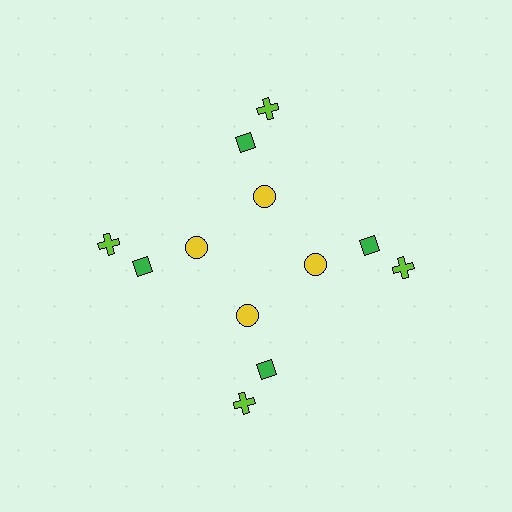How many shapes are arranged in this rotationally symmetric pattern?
There are 12 shapes, arranged in 4 groups of 3.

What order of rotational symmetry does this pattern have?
This pattern has 4-fold rotational symmetry.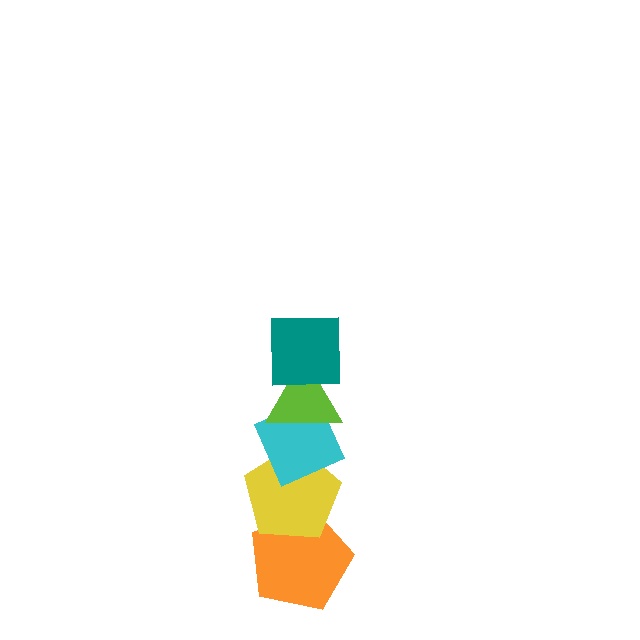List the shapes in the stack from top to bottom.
From top to bottom: the teal square, the lime triangle, the cyan diamond, the yellow pentagon, the orange pentagon.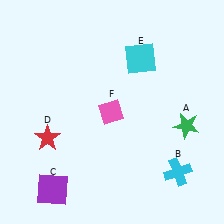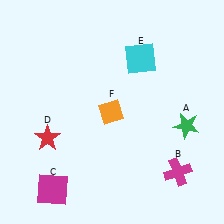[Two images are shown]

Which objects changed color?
B changed from cyan to magenta. C changed from purple to magenta. F changed from pink to orange.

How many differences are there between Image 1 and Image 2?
There are 3 differences between the two images.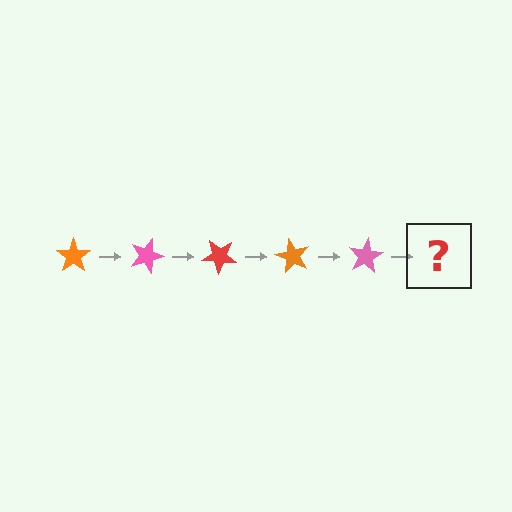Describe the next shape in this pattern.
It should be a red star, rotated 100 degrees from the start.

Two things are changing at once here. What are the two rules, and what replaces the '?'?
The two rules are that it rotates 20 degrees each step and the color cycles through orange, pink, and red. The '?' should be a red star, rotated 100 degrees from the start.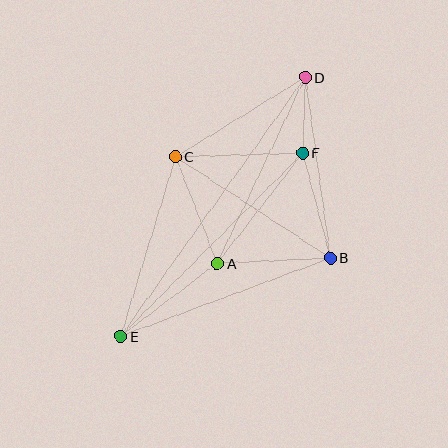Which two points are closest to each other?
Points D and F are closest to each other.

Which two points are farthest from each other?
Points D and E are farthest from each other.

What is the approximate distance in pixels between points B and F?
The distance between B and F is approximately 109 pixels.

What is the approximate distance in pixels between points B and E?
The distance between B and E is approximately 224 pixels.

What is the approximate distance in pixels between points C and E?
The distance between C and E is approximately 188 pixels.